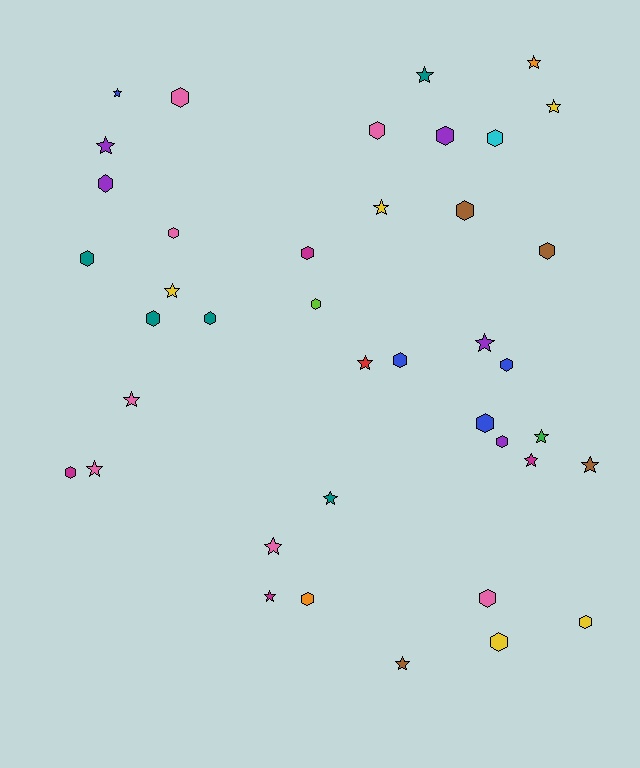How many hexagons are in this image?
There are 22 hexagons.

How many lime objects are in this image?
There is 1 lime object.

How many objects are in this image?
There are 40 objects.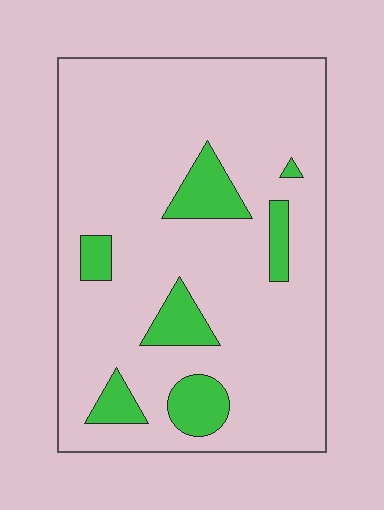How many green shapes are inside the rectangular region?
7.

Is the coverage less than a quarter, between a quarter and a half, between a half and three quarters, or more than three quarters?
Less than a quarter.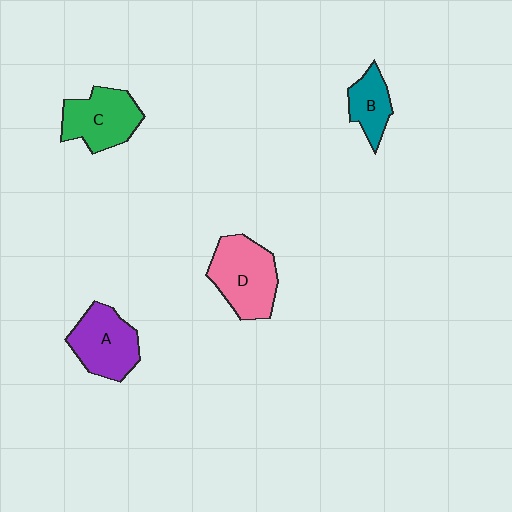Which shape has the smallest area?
Shape B (teal).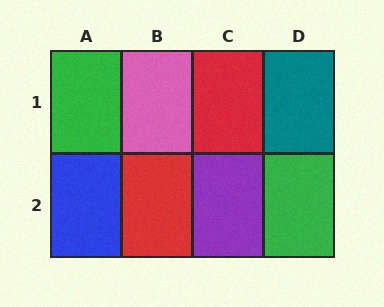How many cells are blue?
1 cell is blue.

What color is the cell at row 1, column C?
Red.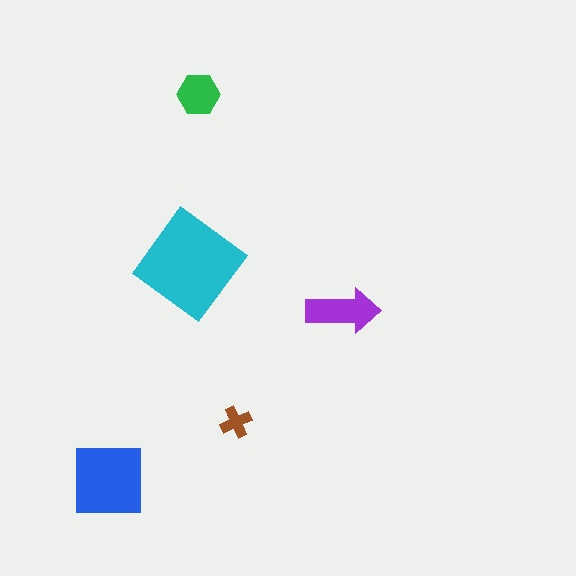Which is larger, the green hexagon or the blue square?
The blue square.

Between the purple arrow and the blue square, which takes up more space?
The blue square.